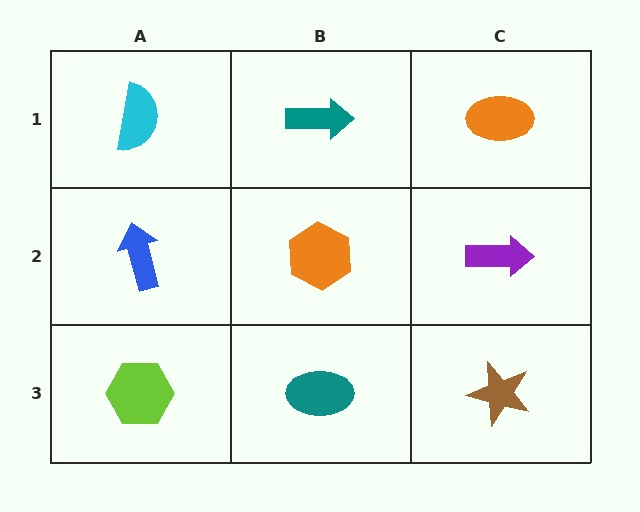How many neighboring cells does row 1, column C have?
2.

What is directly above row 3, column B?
An orange hexagon.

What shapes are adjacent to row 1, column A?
A blue arrow (row 2, column A), a teal arrow (row 1, column B).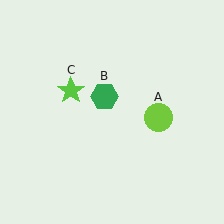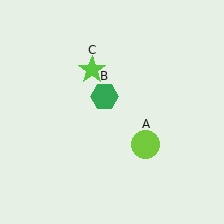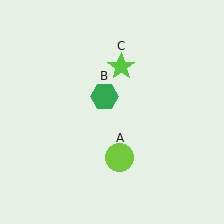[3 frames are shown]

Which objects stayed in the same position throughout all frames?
Green hexagon (object B) remained stationary.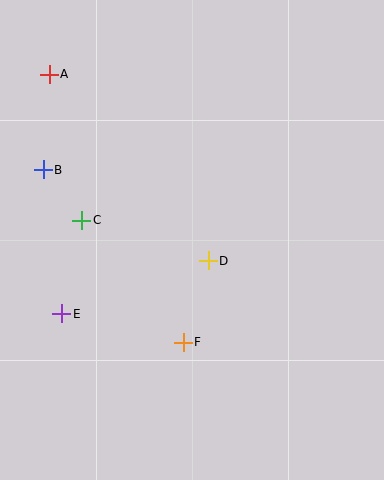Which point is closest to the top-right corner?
Point D is closest to the top-right corner.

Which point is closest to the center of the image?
Point D at (208, 261) is closest to the center.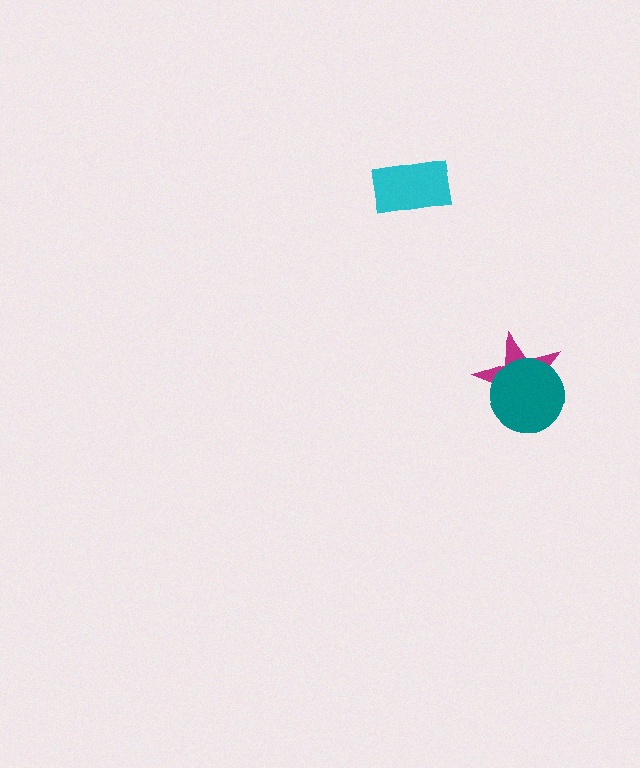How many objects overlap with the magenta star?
1 object overlaps with the magenta star.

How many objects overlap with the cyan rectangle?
0 objects overlap with the cyan rectangle.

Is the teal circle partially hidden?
No, no other shape covers it.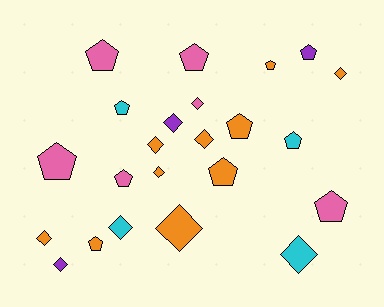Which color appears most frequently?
Orange, with 10 objects.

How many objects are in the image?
There are 23 objects.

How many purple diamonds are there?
There are 2 purple diamonds.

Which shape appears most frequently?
Pentagon, with 12 objects.